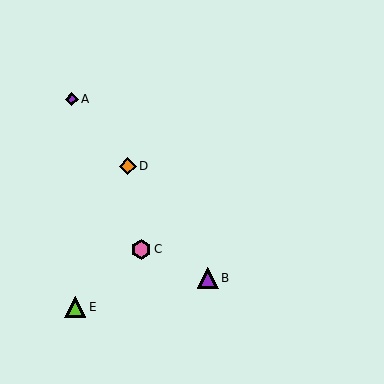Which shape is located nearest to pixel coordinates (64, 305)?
The lime triangle (labeled E) at (75, 307) is nearest to that location.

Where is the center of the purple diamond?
The center of the purple diamond is at (72, 99).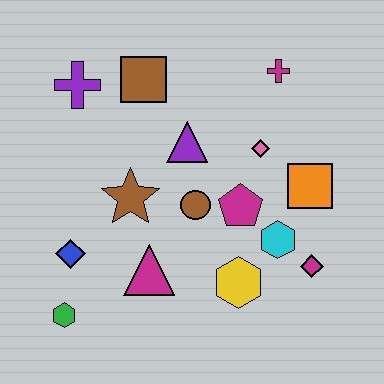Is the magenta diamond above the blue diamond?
No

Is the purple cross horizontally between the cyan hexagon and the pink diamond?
No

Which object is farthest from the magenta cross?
The green hexagon is farthest from the magenta cross.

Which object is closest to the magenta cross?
The pink diamond is closest to the magenta cross.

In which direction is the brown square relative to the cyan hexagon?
The brown square is above the cyan hexagon.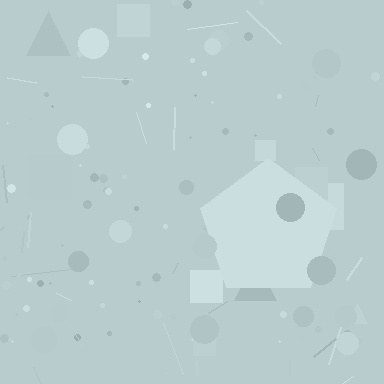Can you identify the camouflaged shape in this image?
The camouflaged shape is a pentagon.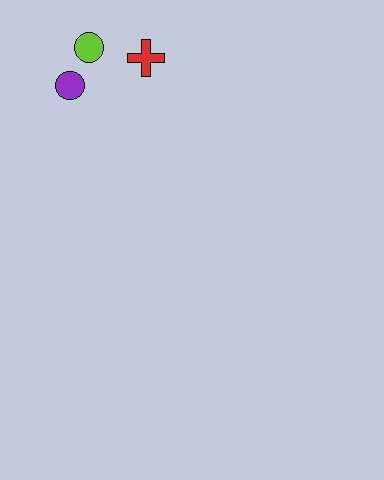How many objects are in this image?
There are 3 objects.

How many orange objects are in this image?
There are no orange objects.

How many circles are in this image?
There are 2 circles.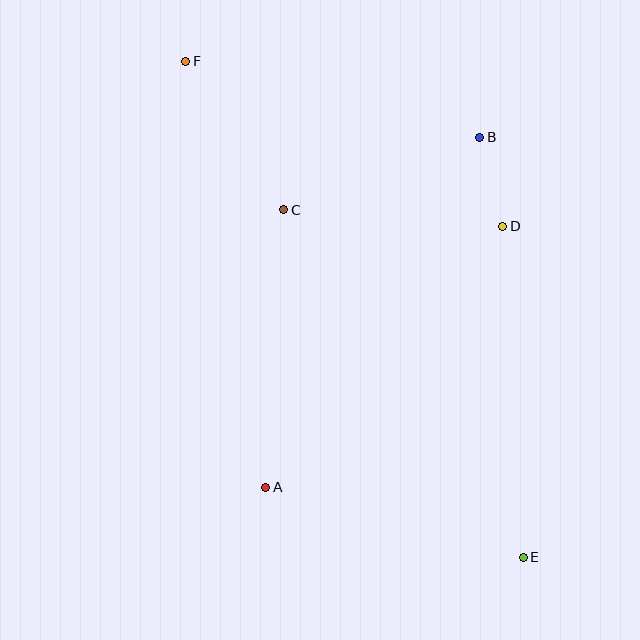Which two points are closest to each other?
Points B and D are closest to each other.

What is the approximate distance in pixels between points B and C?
The distance between B and C is approximately 209 pixels.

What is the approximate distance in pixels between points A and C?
The distance between A and C is approximately 278 pixels.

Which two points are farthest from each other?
Points E and F are farthest from each other.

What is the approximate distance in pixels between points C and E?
The distance between C and E is approximately 422 pixels.